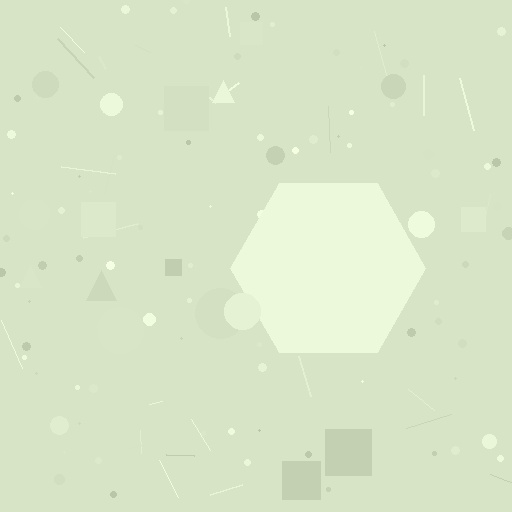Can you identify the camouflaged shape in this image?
The camouflaged shape is a hexagon.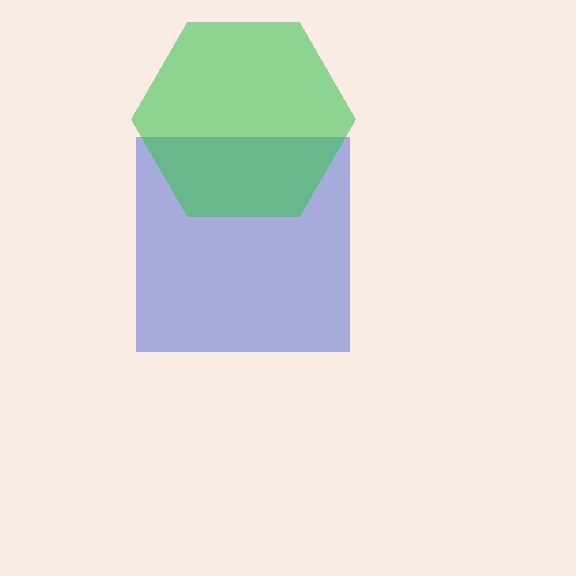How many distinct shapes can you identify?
There are 2 distinct shapes: a blue square, a green hexagon.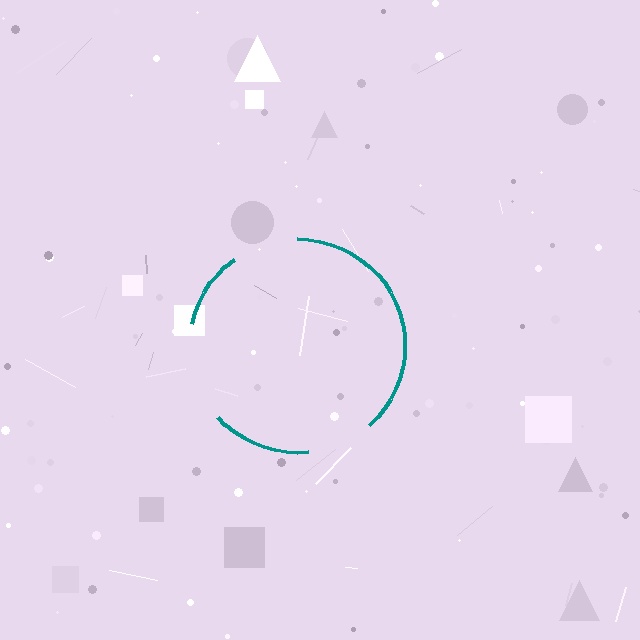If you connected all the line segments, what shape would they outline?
They would outline a circle.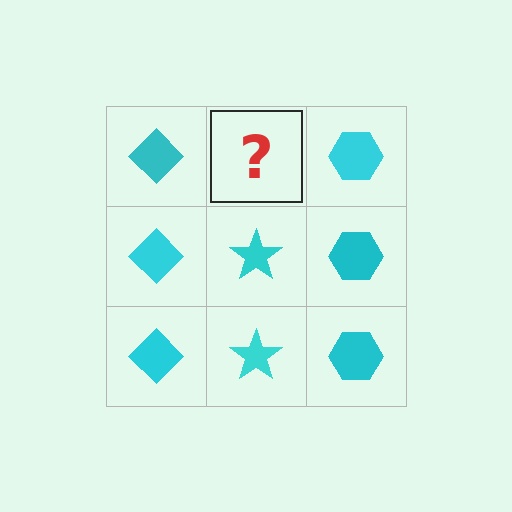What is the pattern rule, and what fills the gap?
The rule is that each column has a consistent shape. The gap should be filled with a cyan star.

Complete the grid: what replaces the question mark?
The question mark should be replaced with a cyan star.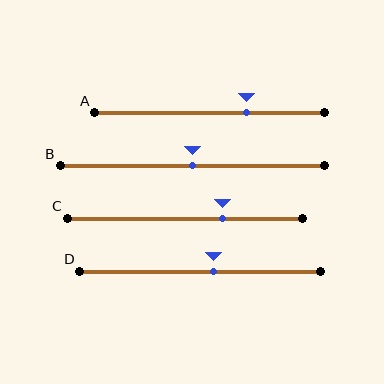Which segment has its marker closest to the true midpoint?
Segment B has its marker closest to the true midpoint.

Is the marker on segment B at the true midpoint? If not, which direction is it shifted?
Yes, the marker on segment B is at the true midpoint.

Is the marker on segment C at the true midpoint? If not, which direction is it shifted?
No, the marker on segment C is shifted to the right by about 16% of the segment length.